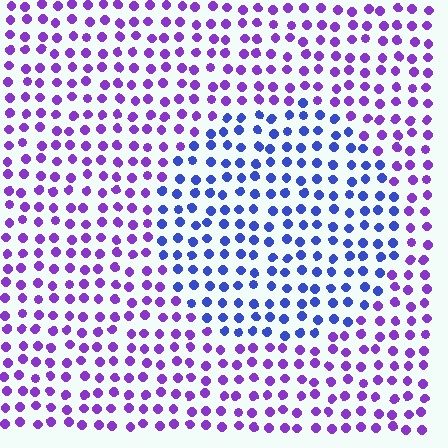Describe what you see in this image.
The image is filled with small purple elements in a uniform arrangement. A circle-shaped region is visible where the elements are tinted to a slightly different hue, forming a subtle color boundary.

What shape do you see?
I see a circle.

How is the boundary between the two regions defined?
The boundary is defined purely by a slight shift in hue (about 42 degrees). Spacing, size, and orientation are identical on both sides.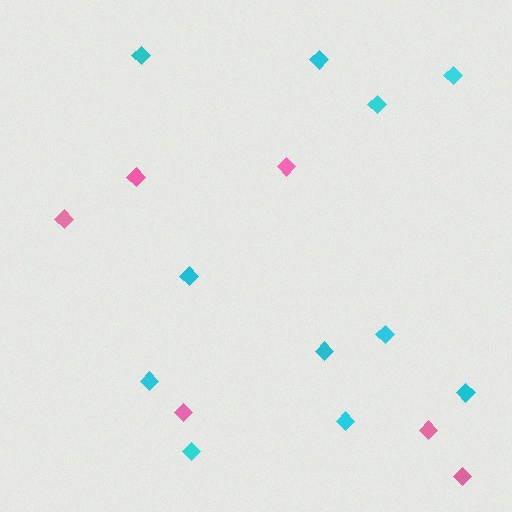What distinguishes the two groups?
There are 2 groups: one group of pink diamonds (6) and one group of cyan diamonds (11).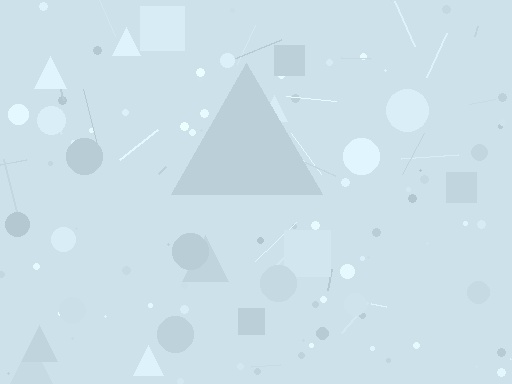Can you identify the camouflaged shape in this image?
The camouflaged shape is a triangle.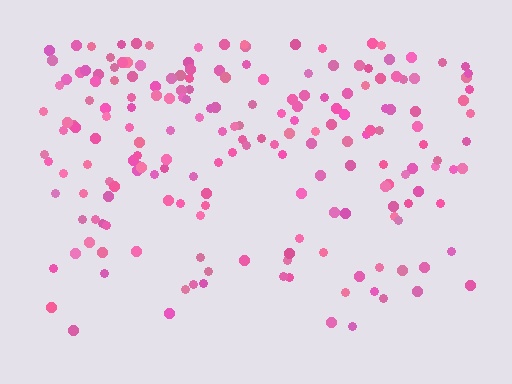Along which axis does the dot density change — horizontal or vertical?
Vertical.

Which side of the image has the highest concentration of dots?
The top.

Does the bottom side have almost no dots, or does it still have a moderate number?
Still a moderate number, just noticeably fewer than the top.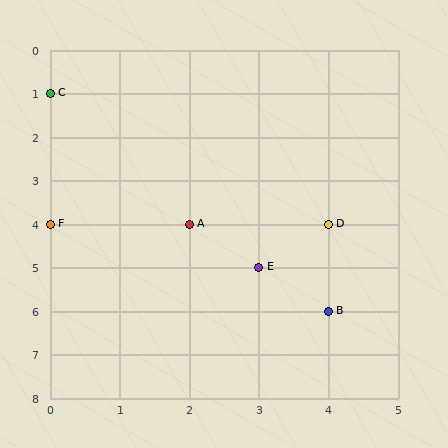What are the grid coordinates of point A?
Point A is at grid coordinates (2, 4).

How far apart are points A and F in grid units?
Points A and F are 2 columns apart.